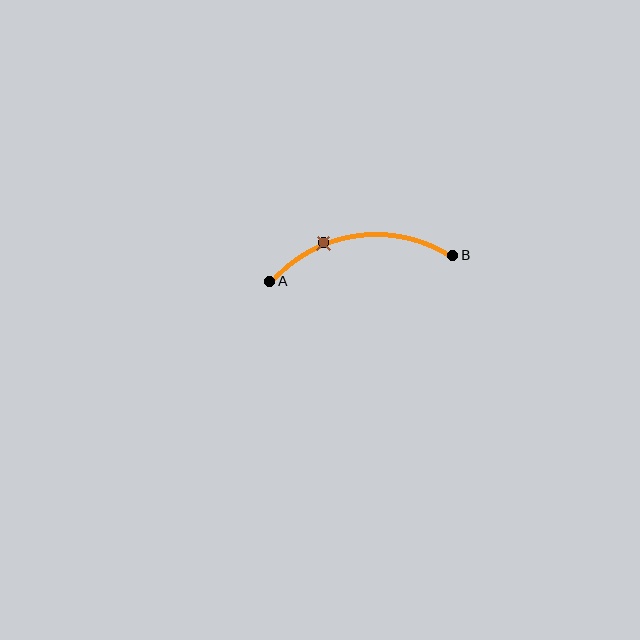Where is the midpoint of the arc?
The arc midpoint is the point on the curve farthest from the straight line joining A and B. It sits above that line.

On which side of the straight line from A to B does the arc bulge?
The arc bulges above the straight line connecting A and B.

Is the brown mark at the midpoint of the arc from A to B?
No. The brown mark lies on the arc but is closer to endpoint A. The arc midpoint would be at the point on the curve equidistant along the arc from both A and B.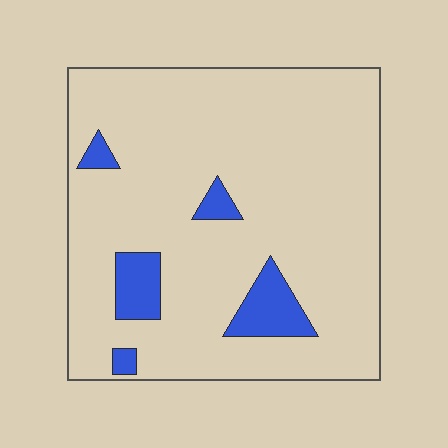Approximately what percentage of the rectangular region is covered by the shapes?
Approximately 10%.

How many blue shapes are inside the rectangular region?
5.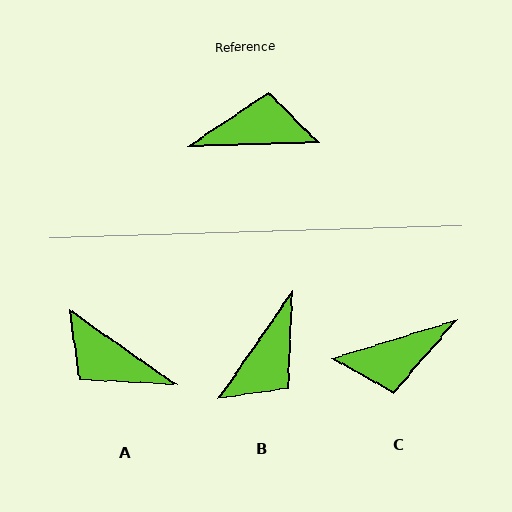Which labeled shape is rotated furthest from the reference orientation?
C, about 165 degrees away.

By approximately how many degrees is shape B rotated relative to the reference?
Approximately 127 degrees clockwise.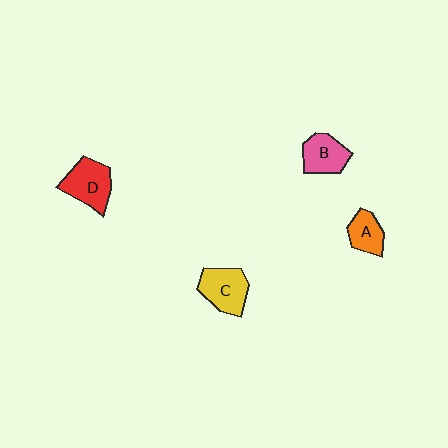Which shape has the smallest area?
Shape A (orange).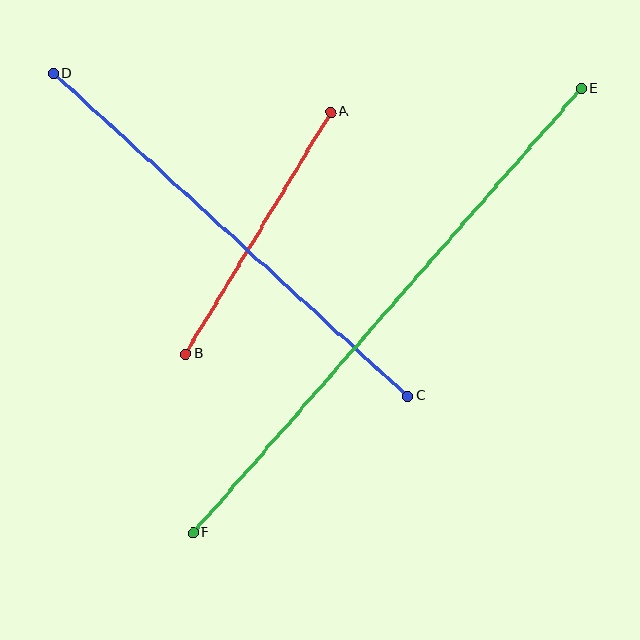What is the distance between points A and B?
The distance is approximately 282 pixels.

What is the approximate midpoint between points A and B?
The midpoint is at approximately (258, 233) pixels.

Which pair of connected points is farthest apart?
Points E and F are farthest apart.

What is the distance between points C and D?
The distance is approximately 479 pixels.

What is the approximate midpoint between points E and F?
The midpoint is at approximately (387, 311) pixels.